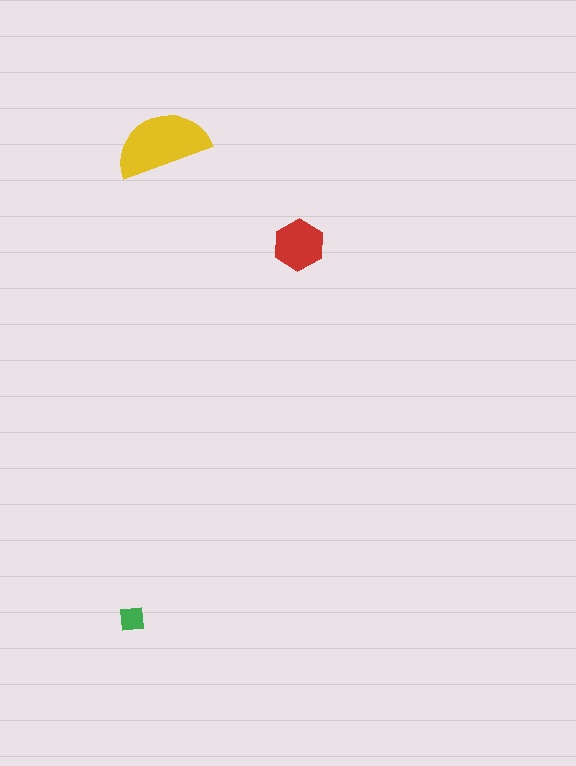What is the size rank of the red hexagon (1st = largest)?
2nd.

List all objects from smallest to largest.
The green square, the red hexagon, the yellow semicircle.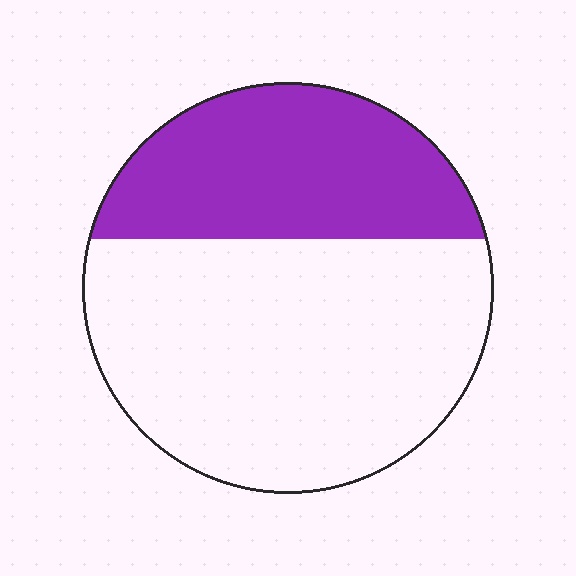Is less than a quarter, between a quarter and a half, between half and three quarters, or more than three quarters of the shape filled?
Between a quarter and a half.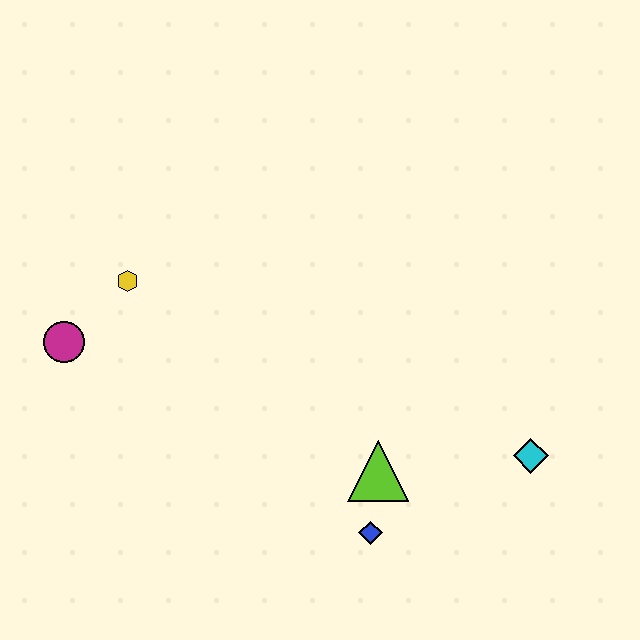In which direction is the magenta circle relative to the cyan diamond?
The magenta circle is to the left of the cyan diamond.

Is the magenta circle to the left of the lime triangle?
Yes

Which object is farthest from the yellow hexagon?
The cyan diamond is farthest from the yellow hexagon.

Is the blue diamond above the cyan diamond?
No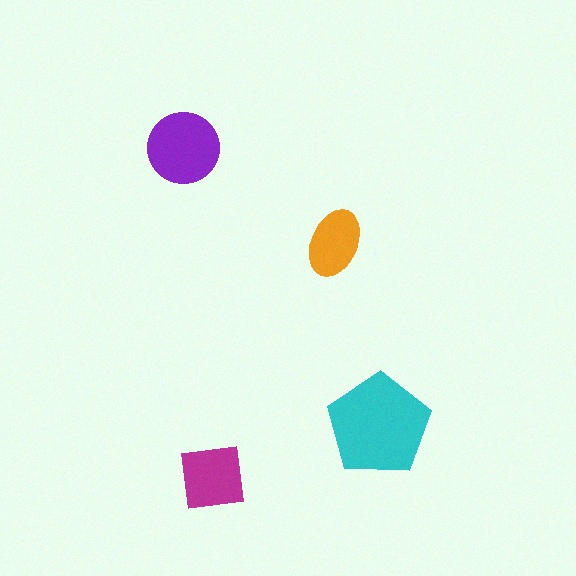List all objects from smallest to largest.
The orange ellipse, the magenta square, the purple circle, the cyan pentagon.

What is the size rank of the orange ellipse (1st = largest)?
4th.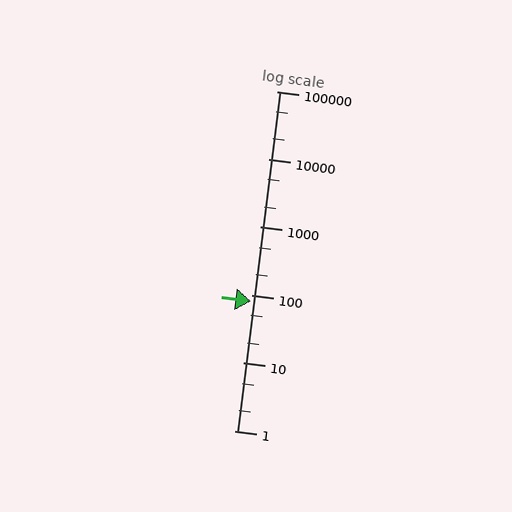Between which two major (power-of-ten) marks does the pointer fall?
The pointer is between 10 and 100.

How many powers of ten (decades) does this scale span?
The scale spans 5 decades, from 1 to 100000.